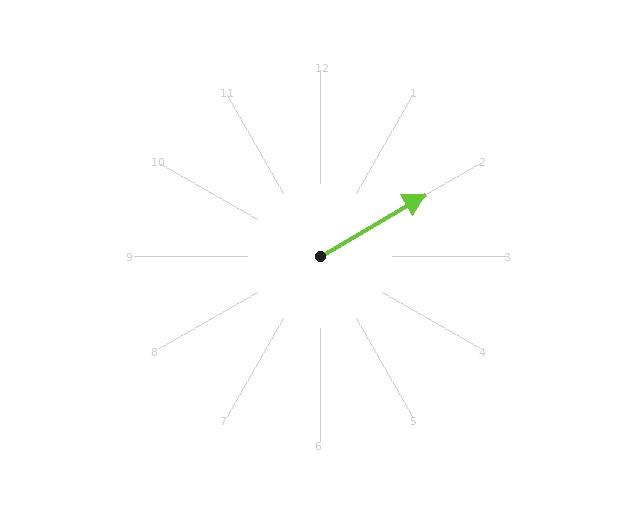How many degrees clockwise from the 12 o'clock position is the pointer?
Approximately 60 degrees.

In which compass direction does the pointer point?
Northeast.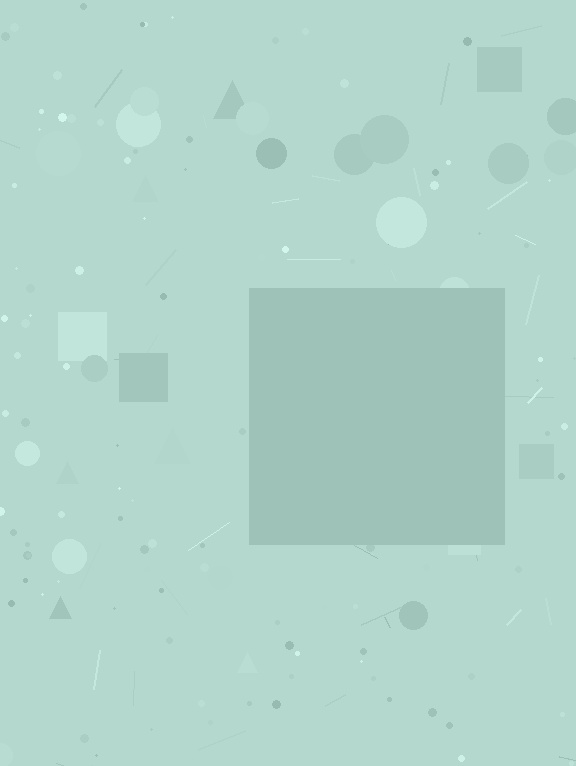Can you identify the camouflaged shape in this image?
The camouflaged shape is a square.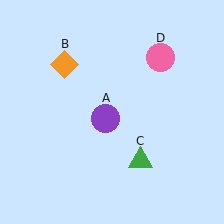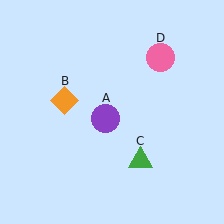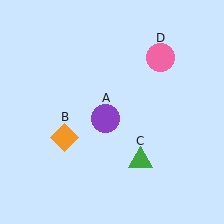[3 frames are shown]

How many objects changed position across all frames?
1 object changed position: orange diamond (object B).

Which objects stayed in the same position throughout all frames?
Purple circle (object A) and green triangle (object C) and pink circle (object D) remained stationary.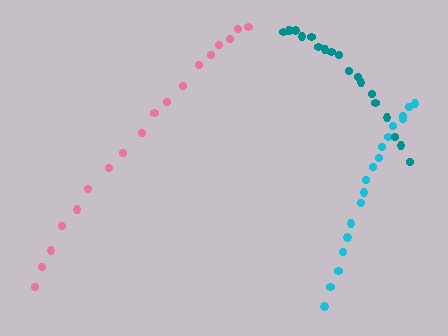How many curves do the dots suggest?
There are 3 distinct paths.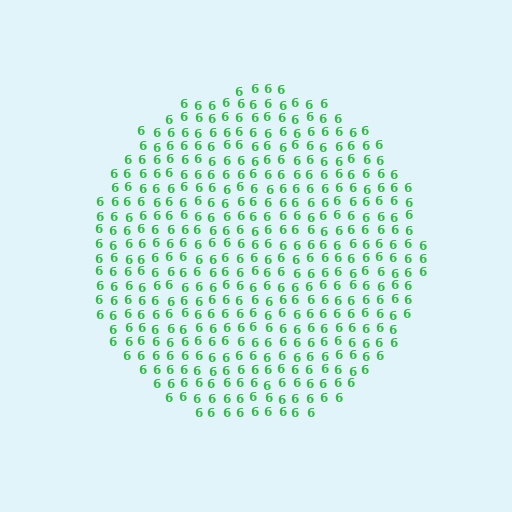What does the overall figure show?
The overall figure shows a circle.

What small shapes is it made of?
It is made of small digit 6's.